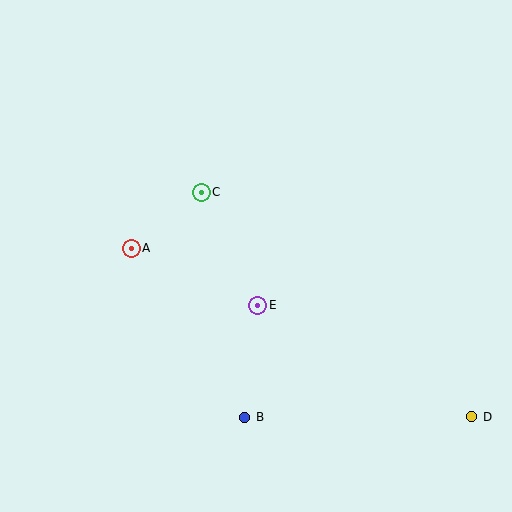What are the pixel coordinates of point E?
Point E is at (258, 305).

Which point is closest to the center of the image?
Point E at (258, 305) is closest to the center.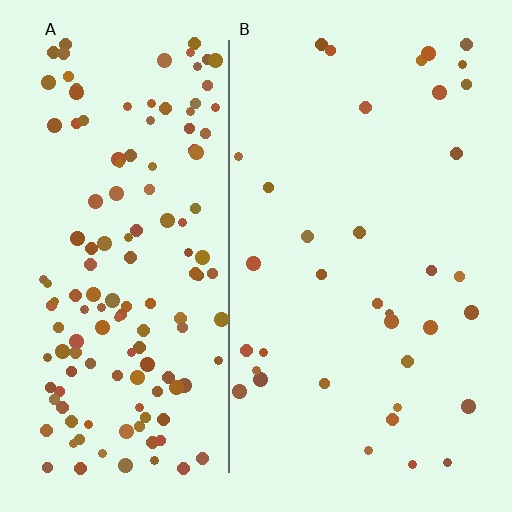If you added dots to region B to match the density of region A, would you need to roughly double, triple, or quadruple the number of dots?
Approximately quadruple.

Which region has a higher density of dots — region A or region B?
A (the left).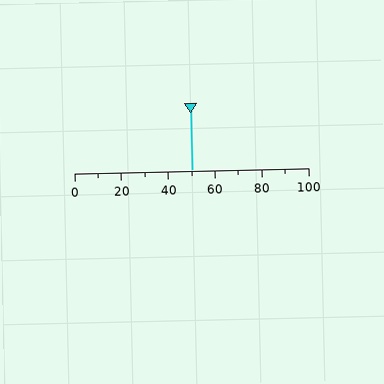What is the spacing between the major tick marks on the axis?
The major ticks are spaced 20 apart.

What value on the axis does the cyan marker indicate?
The marker indicates approximately 50.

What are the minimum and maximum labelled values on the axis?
The axis runs from 0 to 100.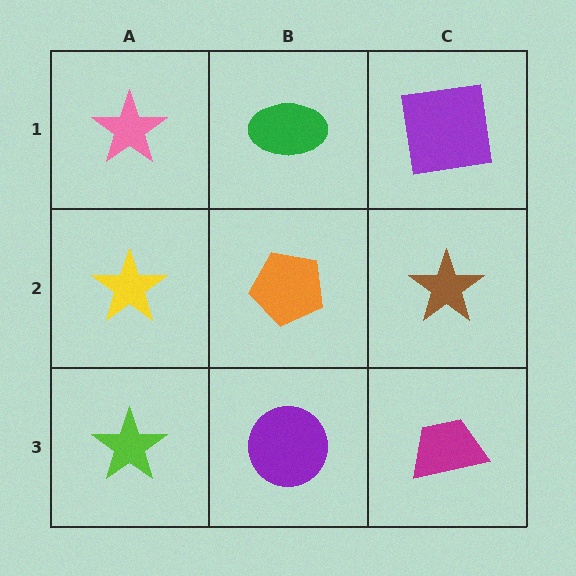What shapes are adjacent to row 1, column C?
A brown star (row 2, column C), a green ellipse (row 1, column B).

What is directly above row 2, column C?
A purple square.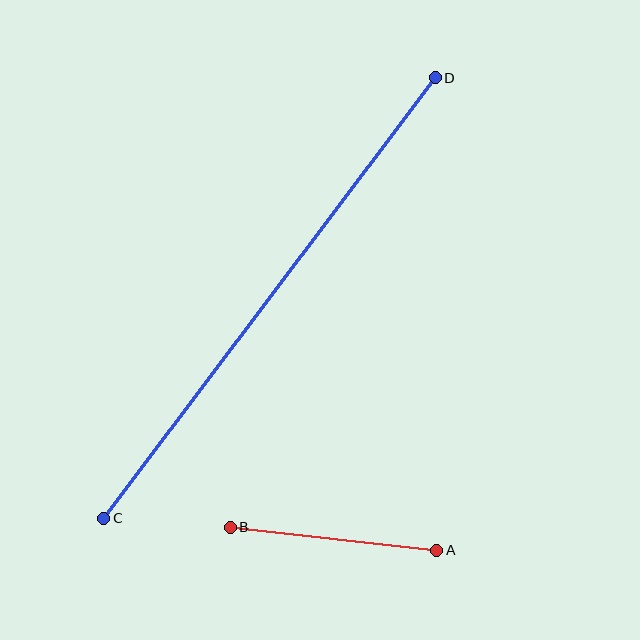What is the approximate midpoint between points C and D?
The midpoint is at approximately (270, 298) pixels.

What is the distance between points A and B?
The distance is approximately 208 pixels.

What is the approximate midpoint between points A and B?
The midpoint is at approximately (333, 539) pixels.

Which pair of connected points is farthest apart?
Points C and D are farthest apart.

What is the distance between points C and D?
The distance is approximately 551 pixels.